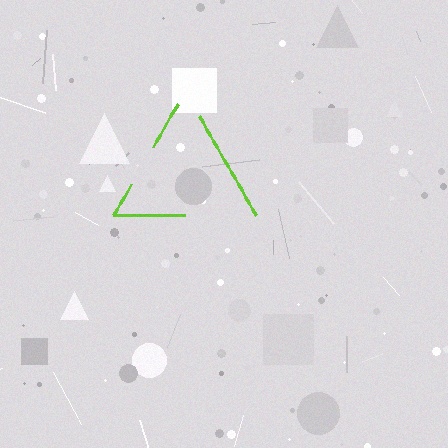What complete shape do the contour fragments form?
The contour fragments form a triangle.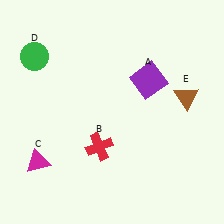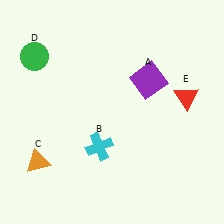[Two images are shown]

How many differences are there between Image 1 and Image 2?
There are 3 differences between the two images.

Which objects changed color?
B changed from red to cyan. C changed from magenta to orange. E changed from brown to red.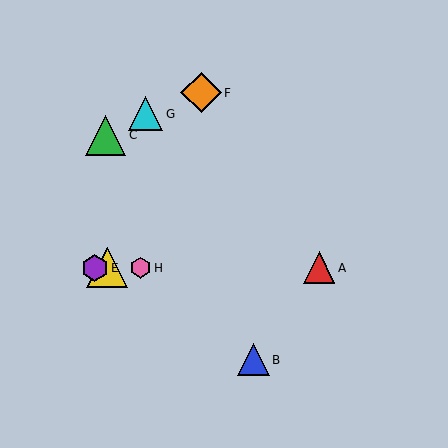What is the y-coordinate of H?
Object H is at y≈268.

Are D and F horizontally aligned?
No, D is at y≈268 and F is at y≈93.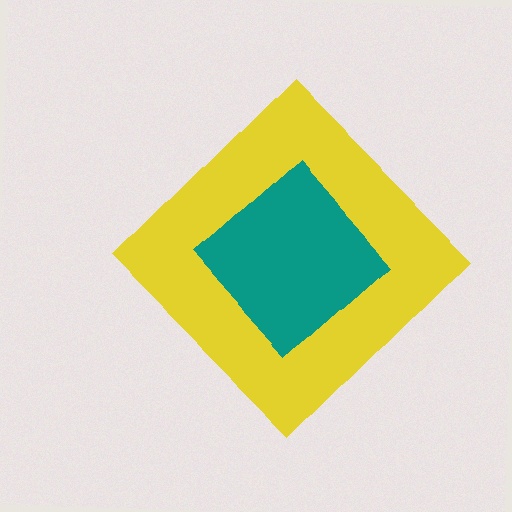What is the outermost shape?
The yellow diamond.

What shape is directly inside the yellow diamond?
The teal diamond.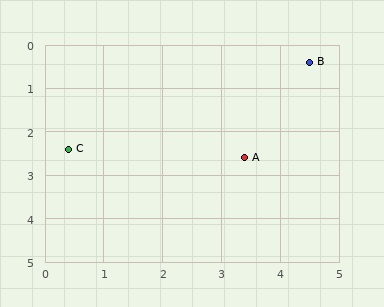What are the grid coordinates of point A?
Point A is at approximately (3.4, 2.6).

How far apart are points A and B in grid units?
Points A and B are about 2.5 grid units apart.